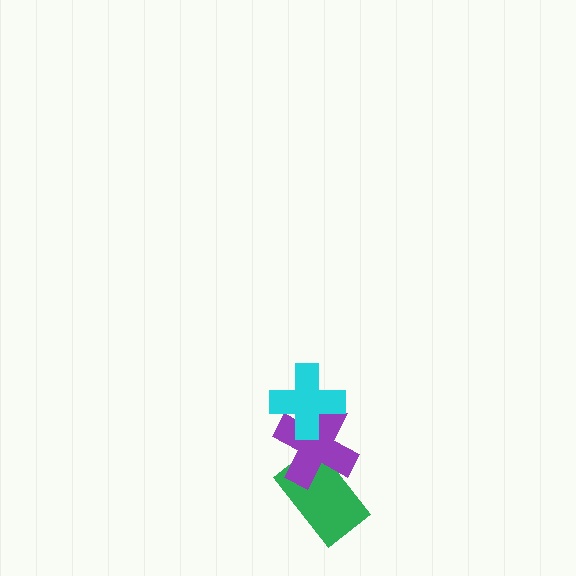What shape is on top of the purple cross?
The cyan cross is on top of the purple cross.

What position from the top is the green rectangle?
The green rectangle is 3rd from the top.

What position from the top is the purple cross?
The purple cross is 2nd from the top.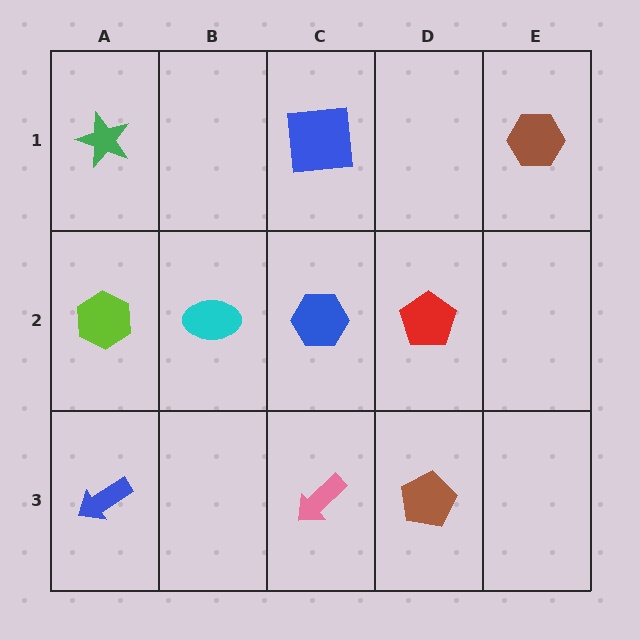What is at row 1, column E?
A brown hexagon.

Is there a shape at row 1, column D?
No, that cell is empty.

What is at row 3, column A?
A blue arrow.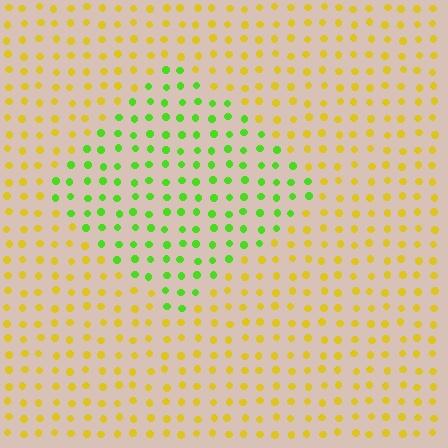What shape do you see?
I see a diamond.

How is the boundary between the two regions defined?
The boundary is defined purely by a slight shift in hue (about 55 degrees). Spacing, size, and orientation are identical on both sides.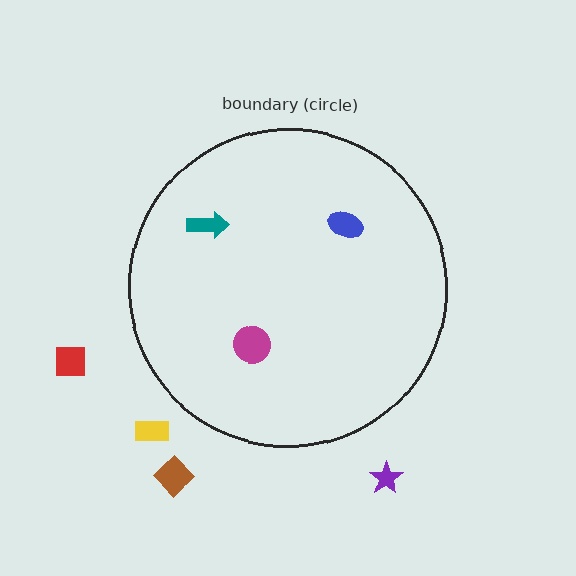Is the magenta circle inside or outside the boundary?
Inside.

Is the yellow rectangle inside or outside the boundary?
Outside.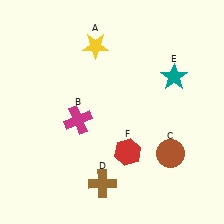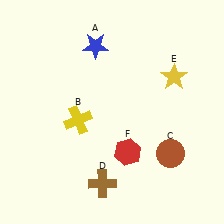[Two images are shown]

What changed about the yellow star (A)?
In Image 1, A is yellow. In Image 2, it changed to blue.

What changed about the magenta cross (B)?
In Image 1, B is magenta. In Image 2, it changed to yellow.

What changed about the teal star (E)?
In Image 1, E is teal. In Image 2, it changed to yellow.